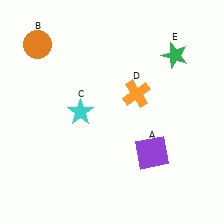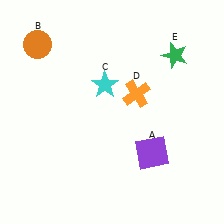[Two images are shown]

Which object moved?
The cyan star (C) moved up.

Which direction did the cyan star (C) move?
The cyan star (C) moved up.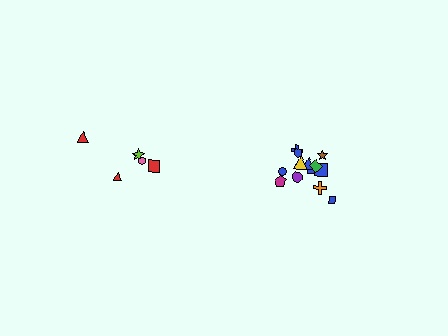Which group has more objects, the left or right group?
The right group.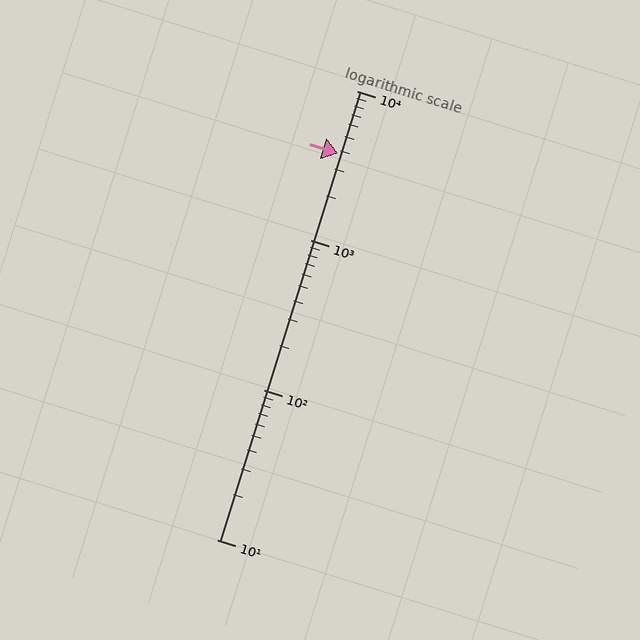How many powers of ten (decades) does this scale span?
The scale spans 3 decades, from 10 to 10000.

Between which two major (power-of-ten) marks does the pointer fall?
The pointer is between 1000 and 10000.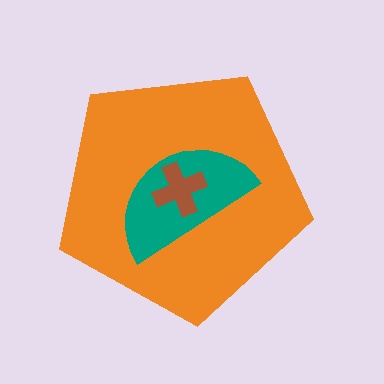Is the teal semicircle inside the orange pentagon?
Yes.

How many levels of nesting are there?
3.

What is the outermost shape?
The orange pentagon.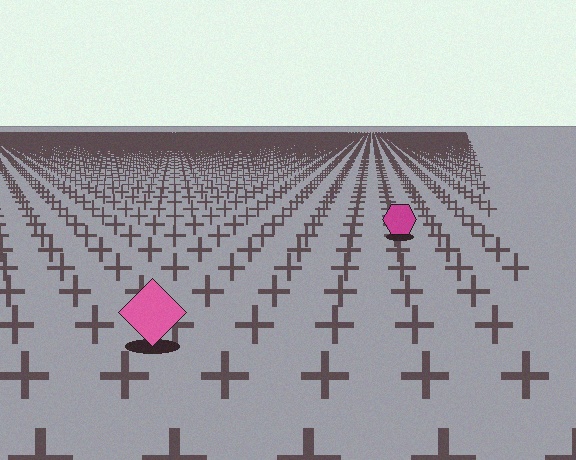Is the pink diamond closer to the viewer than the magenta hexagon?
Yes. The pink diamond is closer — you can tell from the texture gradient: the ground texture is coarser near it.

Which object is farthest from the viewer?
The magenta hexagon is farthest from the viewer. It appears smaller and the ground texture around it is denser.